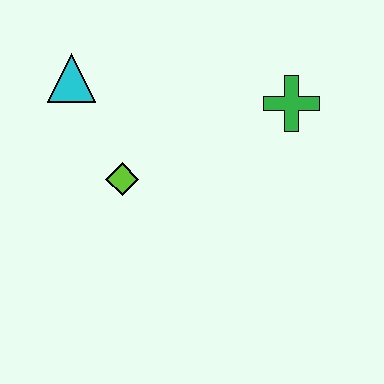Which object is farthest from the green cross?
The cyan triangle is farthest from the green cross.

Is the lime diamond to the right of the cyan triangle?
Yes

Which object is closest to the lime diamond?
The cyan triangle is closest to the lime diamond.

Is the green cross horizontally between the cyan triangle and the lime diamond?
No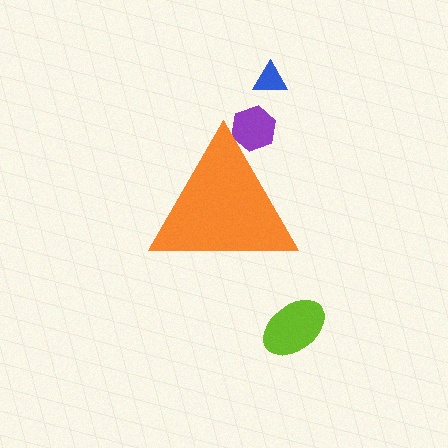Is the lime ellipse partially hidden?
No, the lime ellipse is fully visible.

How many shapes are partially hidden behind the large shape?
1 shape is partially hidden.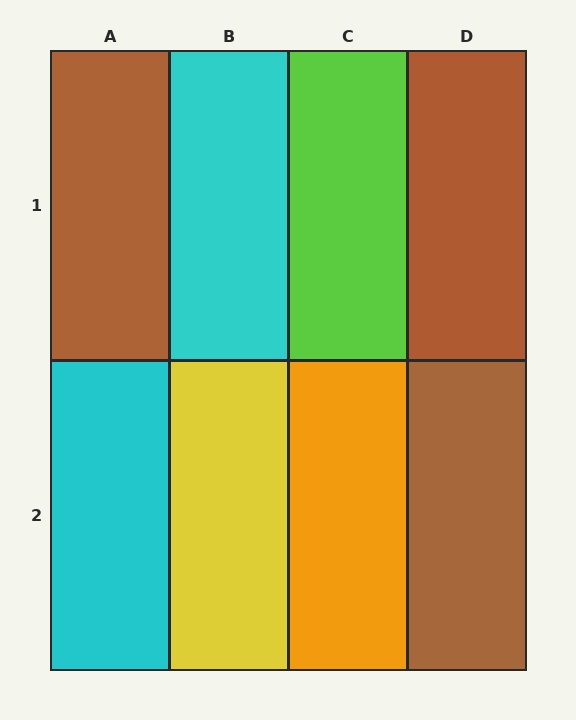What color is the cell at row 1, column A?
Brown.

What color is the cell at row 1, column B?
Cyan.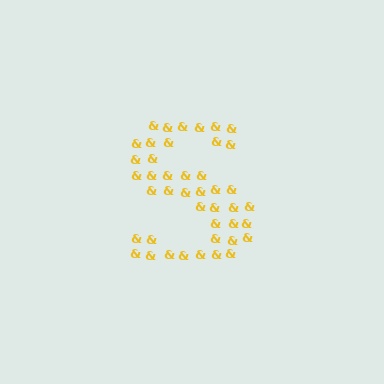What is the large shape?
The large shape is the letter S.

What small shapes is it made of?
It is made of small ampersands.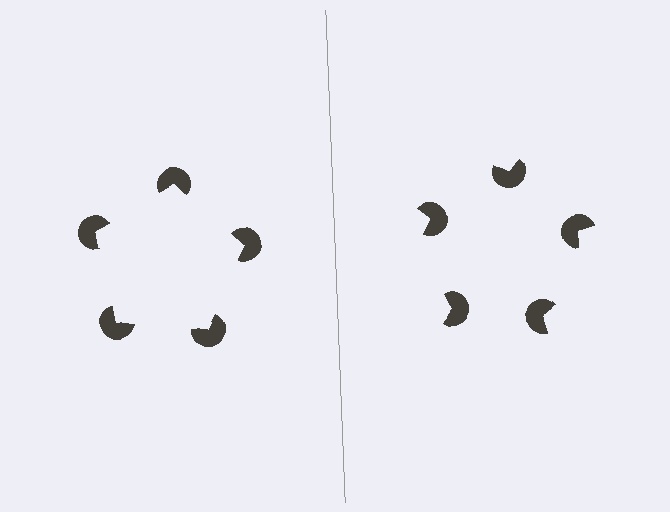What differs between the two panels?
The pac-man discs are positioned identically on both sides; only the wedge orientations differ. On the left they align to a pentagon; on the right they are misaligned.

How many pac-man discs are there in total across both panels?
10 — 5 on each side.